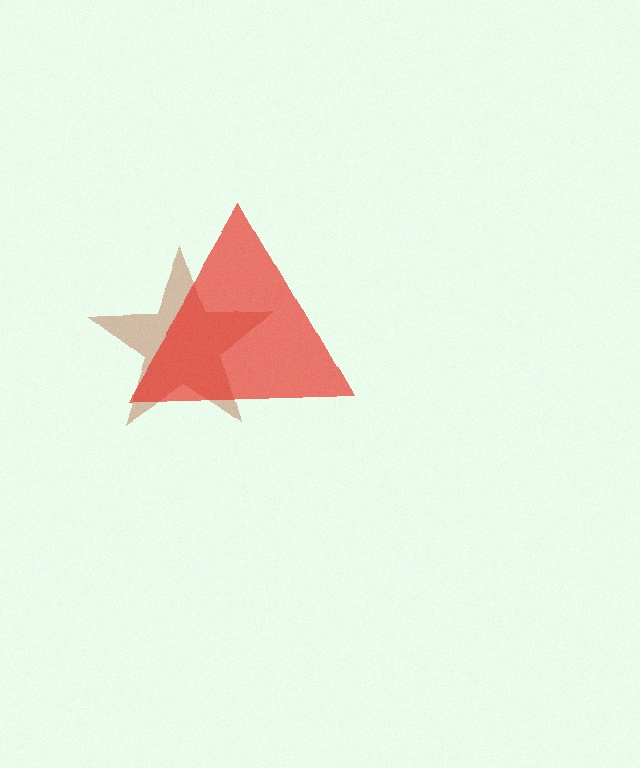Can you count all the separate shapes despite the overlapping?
Yes, there are 2 separate shapes.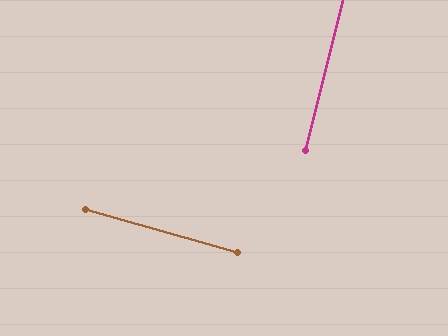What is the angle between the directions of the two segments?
Approximately 88 degrees.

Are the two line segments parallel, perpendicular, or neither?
Perpendicular — they meet at approximately 88°.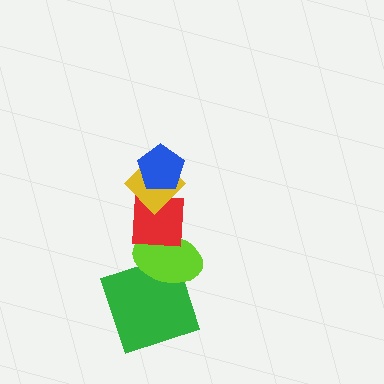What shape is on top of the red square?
The yellow diamond is on top of the red square.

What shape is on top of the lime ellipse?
The red square is on top of the lime ellipse.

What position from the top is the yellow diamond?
The yellow diamond is 2nd from the top.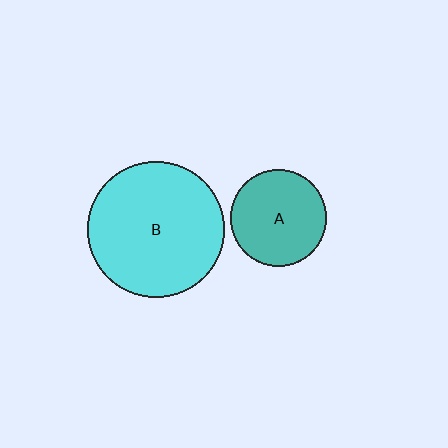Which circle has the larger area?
Circle B (cyan).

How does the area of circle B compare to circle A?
Approximately 2.0 times.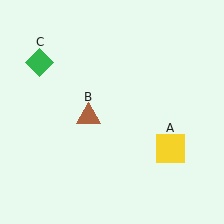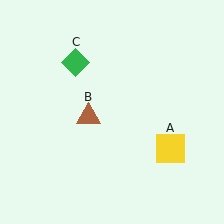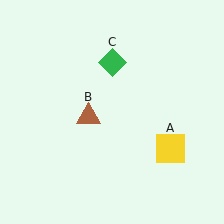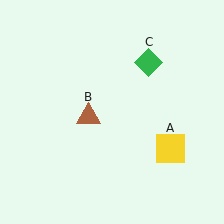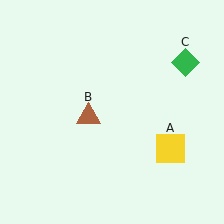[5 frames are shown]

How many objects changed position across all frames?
1 object changed position: green diamond (object C).